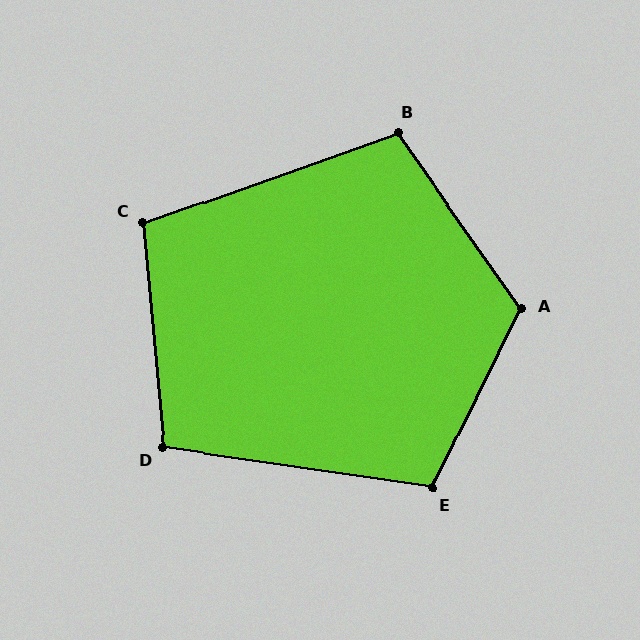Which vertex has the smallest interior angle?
D, at approximately 104 degrees.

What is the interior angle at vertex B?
Approximately 106 degrees (obtuse).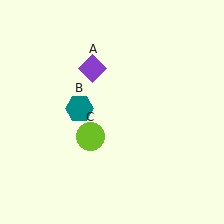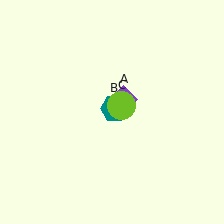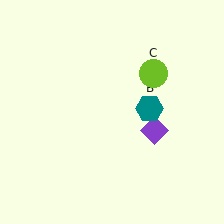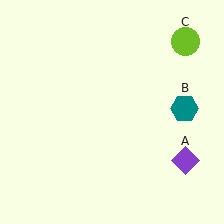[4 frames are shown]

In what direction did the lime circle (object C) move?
The lime circle (object C) moved up and to the right.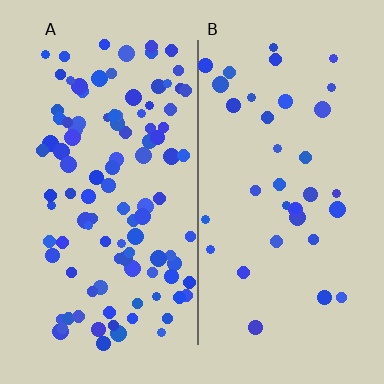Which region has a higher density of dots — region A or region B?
A (the left).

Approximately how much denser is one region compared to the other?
Approximately 3.0× — region A over region B.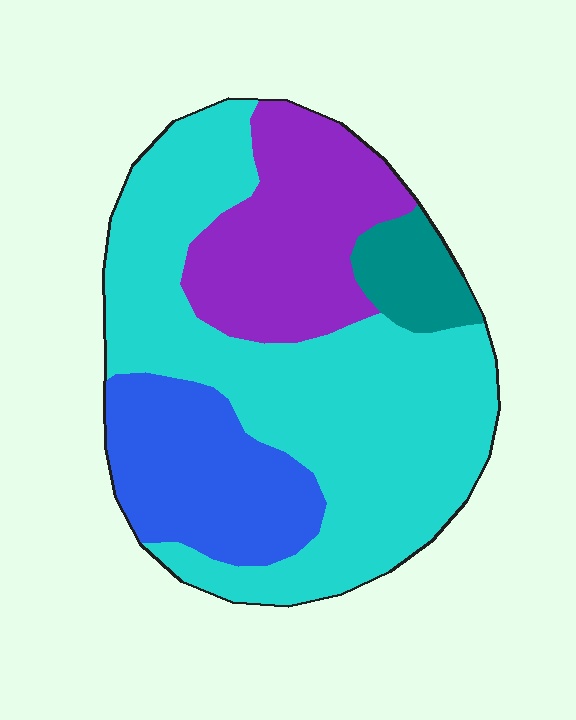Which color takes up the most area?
Cyan, at roughly 55%.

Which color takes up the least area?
Teal, at roughly 5%.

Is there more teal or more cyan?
Cyan.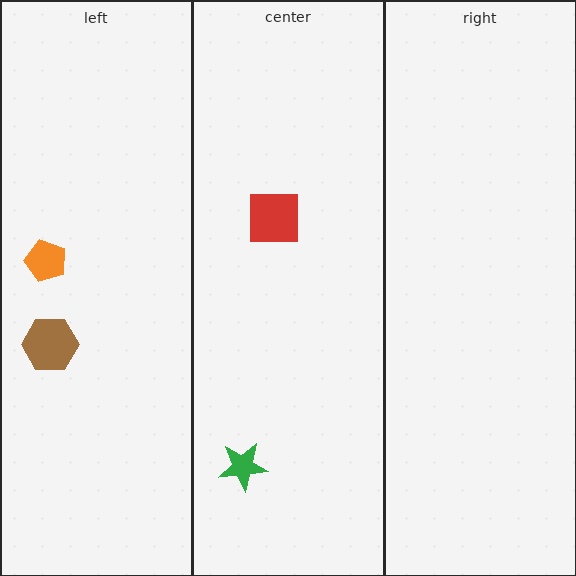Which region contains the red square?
The center region.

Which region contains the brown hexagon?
The left region.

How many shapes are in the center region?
2.